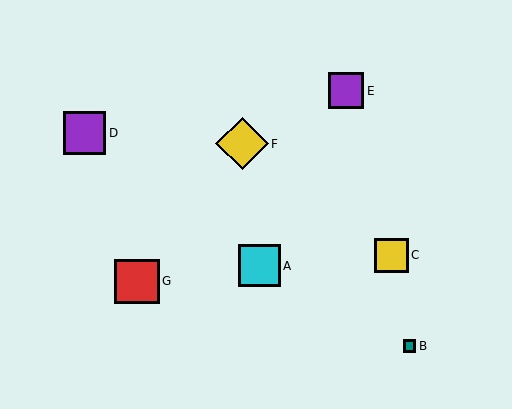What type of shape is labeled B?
Shape B is a teal square.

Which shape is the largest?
The yellow diamond (labeled F) is the largest.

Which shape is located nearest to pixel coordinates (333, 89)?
The purple square (labeled E) at (346, 91) is nearest to that location.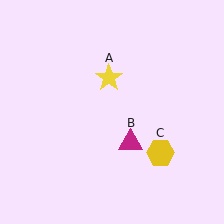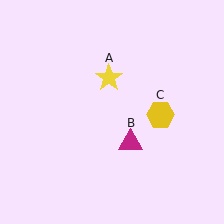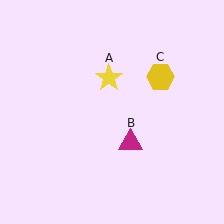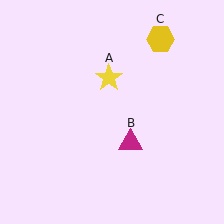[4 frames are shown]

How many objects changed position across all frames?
1 object changed position: yellow hexagon (object C).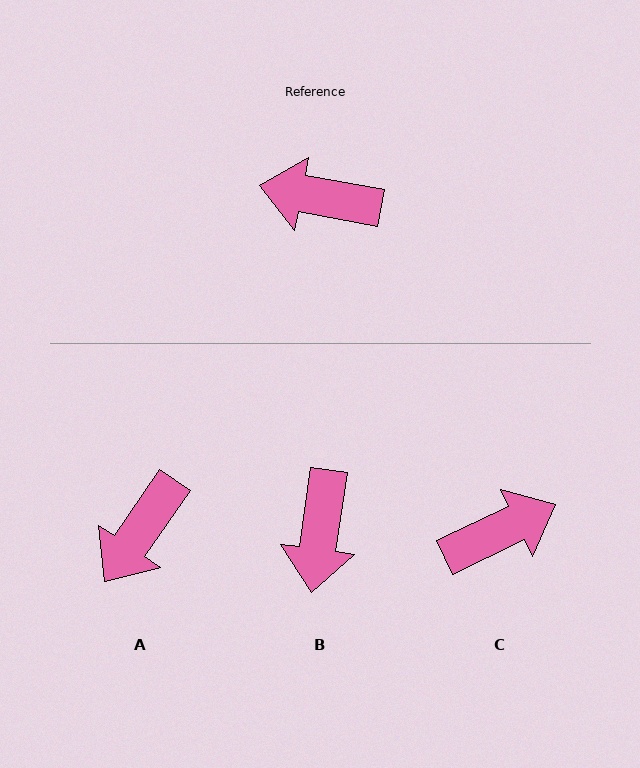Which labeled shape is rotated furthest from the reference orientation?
C, about 144 degrees away.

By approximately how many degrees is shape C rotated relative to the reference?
Approximately 144 degrees clockwise.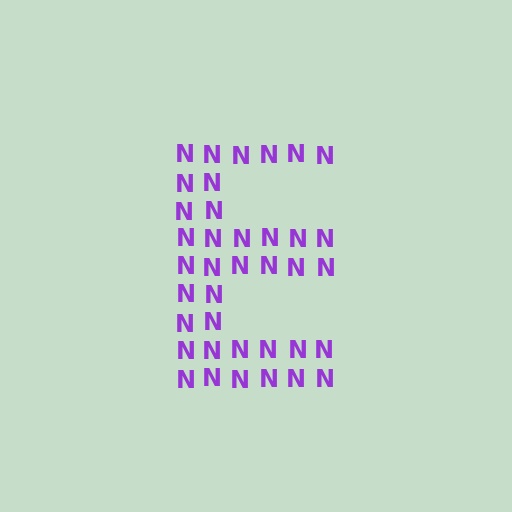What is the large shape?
The large shape is the letter E.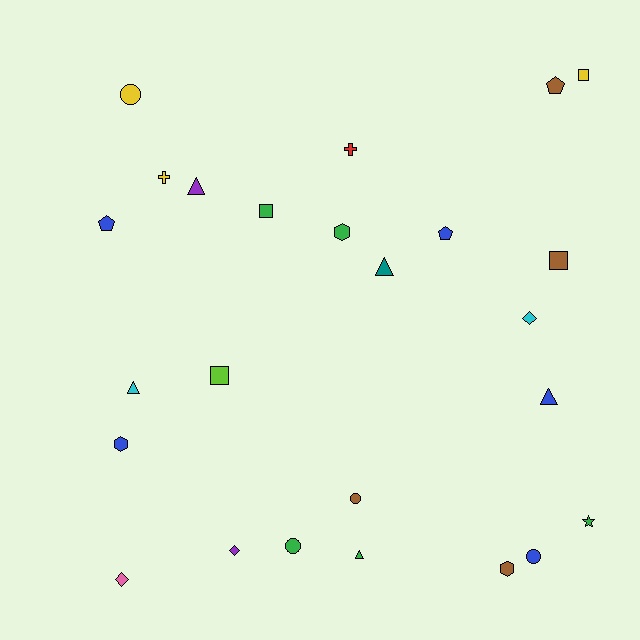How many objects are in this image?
There are 25 objects.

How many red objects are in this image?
There is 1 red object.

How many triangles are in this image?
There are 5 triangles.